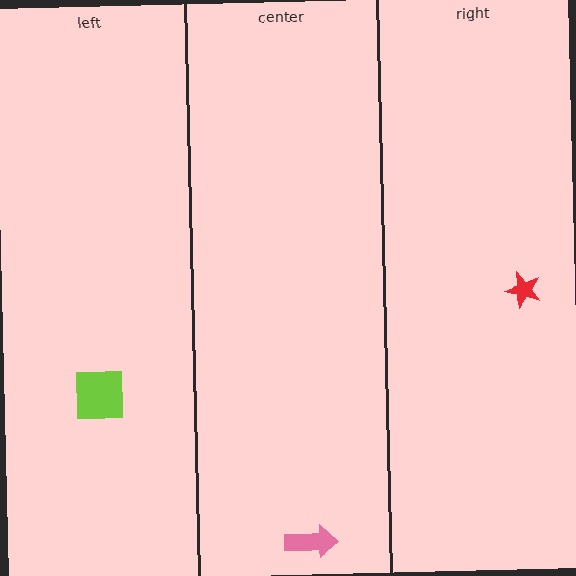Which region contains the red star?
The right region.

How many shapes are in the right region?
1.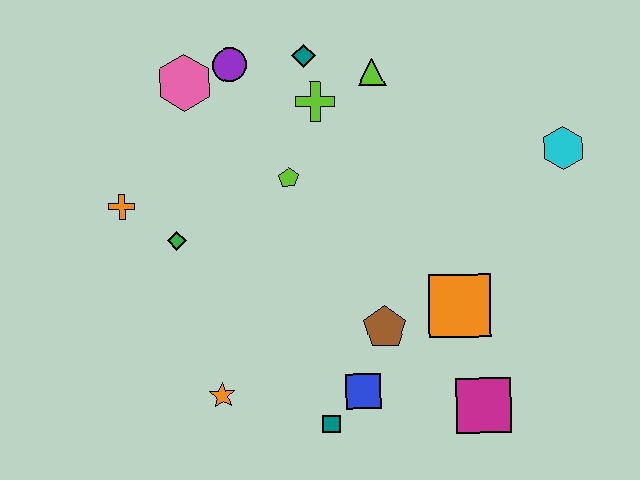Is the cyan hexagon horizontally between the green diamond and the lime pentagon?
No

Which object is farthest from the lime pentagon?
The magenta square is farthest from the lime pentagon.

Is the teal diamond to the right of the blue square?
No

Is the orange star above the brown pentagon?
No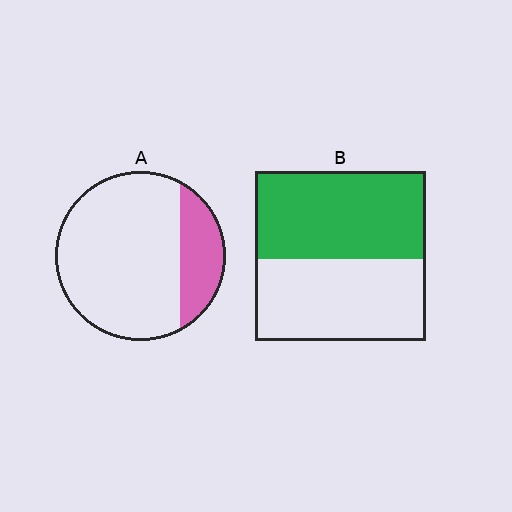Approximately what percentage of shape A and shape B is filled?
A is approximately 20% and B is approximately 50%.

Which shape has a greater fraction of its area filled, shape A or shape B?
Shape B.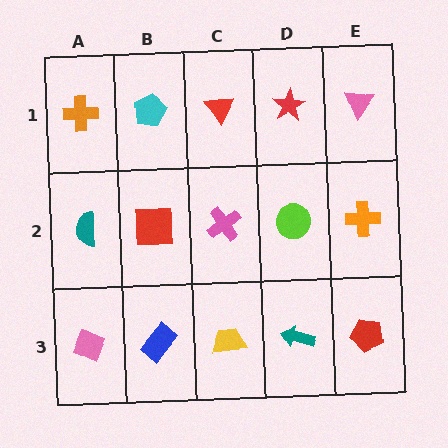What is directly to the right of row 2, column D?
An orange cross.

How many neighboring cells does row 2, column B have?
4.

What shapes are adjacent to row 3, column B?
A red square (row 2, column B), a pink diamond (row 3, column A), a yellow trapezoid (row 3, column C).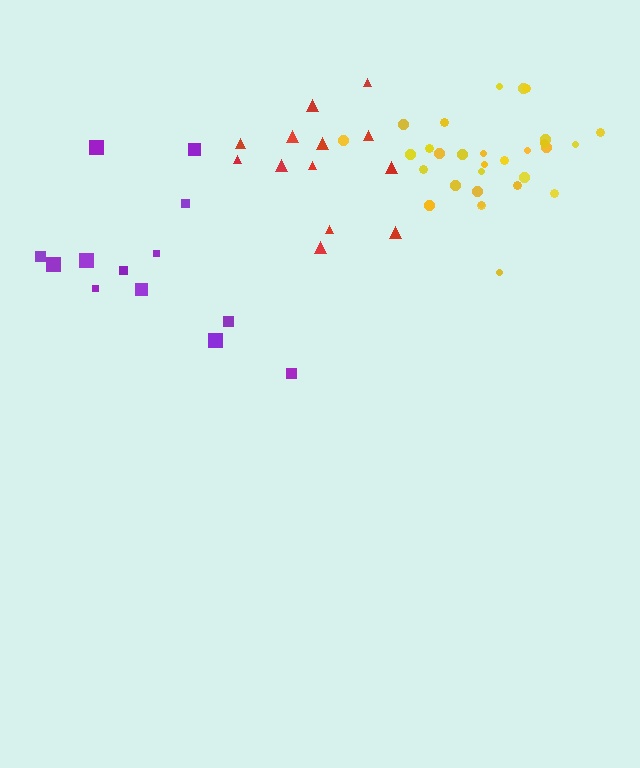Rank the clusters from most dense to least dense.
yellow, red, purple.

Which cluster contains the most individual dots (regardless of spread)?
Yellow (30).